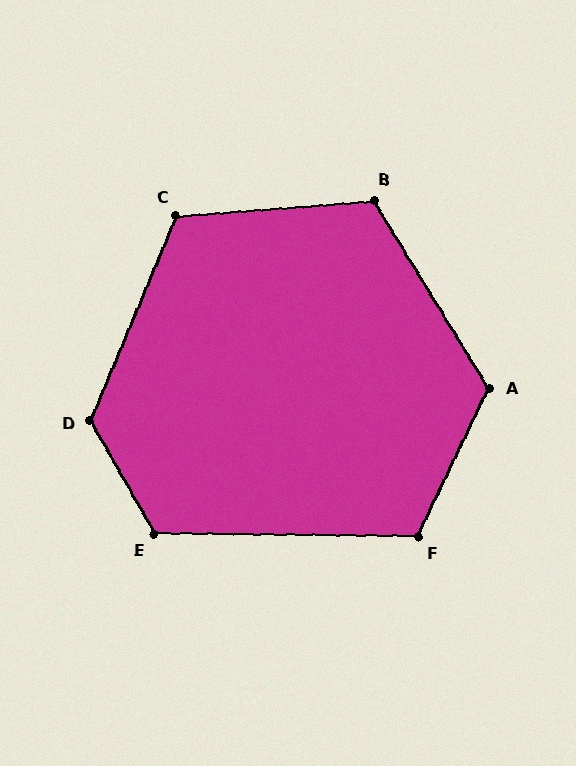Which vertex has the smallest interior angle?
F, at approximately 115 degrees.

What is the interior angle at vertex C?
Approximately 117 degrees (obtuse).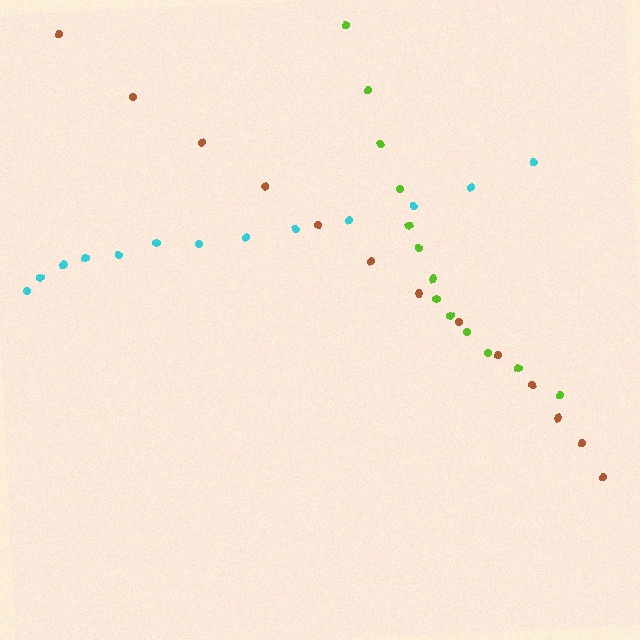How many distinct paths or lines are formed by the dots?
There are 3 distinct paths.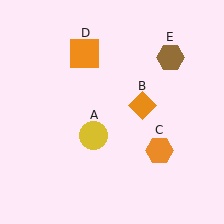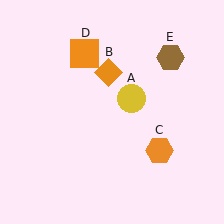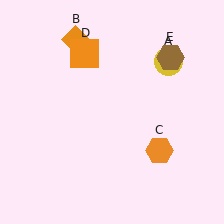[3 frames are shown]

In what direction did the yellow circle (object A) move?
The yellow circle (object A) moved up and to the right.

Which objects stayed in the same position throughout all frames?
Orange hexagon (object C) and orange square (object D) and brown hexagon (object E) remained stationary.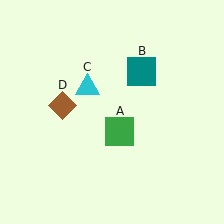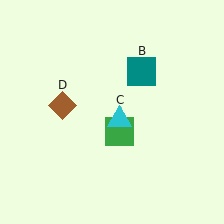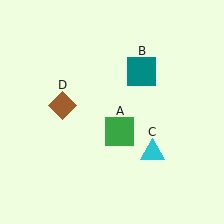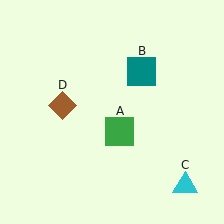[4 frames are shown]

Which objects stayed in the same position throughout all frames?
Green square (object A) and teal square (object B) and brown diamond (object D) remained stationary.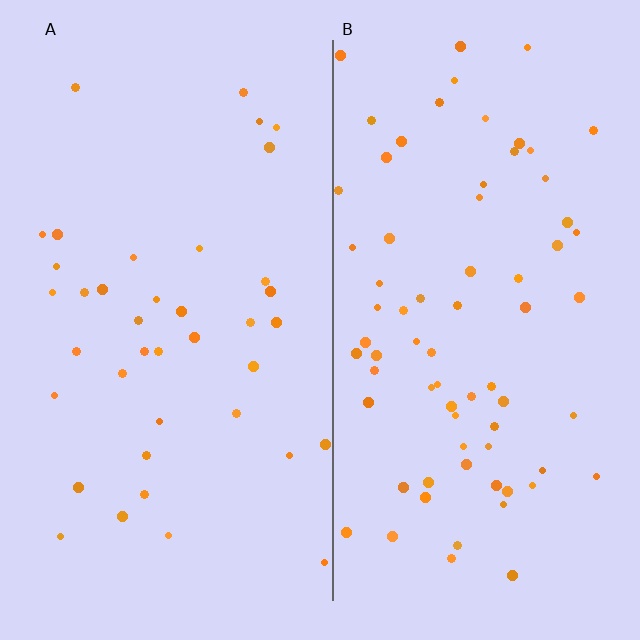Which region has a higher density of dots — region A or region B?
B (the right).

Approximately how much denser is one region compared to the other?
Approximately 1.9× — region B over region A.